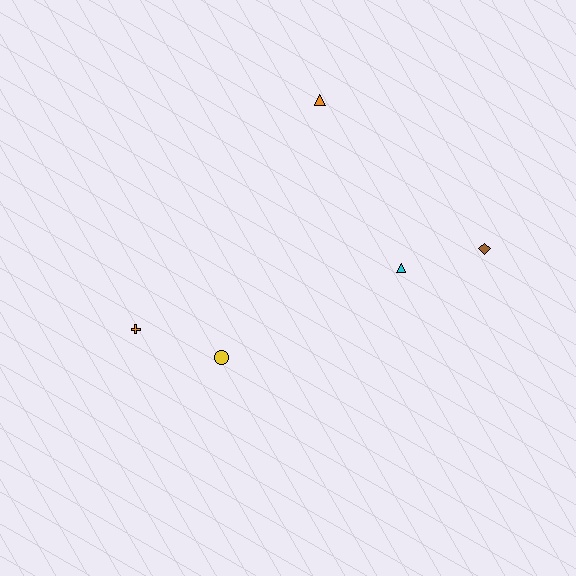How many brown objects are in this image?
There is 1 brown object.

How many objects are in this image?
There are 5 objects.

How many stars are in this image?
There are no stars.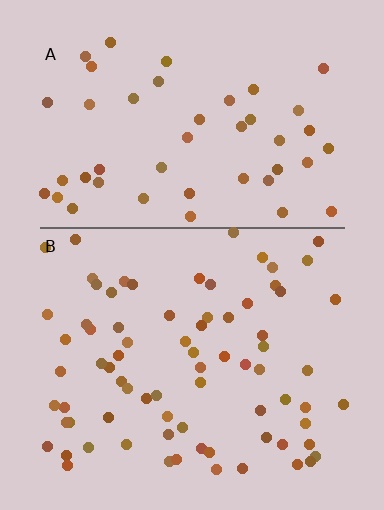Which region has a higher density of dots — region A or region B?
B (the bottom).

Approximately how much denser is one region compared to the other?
Approximately 1.6× — region B over region A.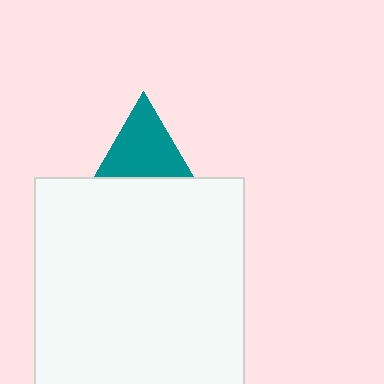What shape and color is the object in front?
The object in front is a white square.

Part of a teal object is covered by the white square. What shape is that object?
It is a triangle.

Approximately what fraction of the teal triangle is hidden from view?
Roughly 41% of the teal triangle is hidden behind the white square.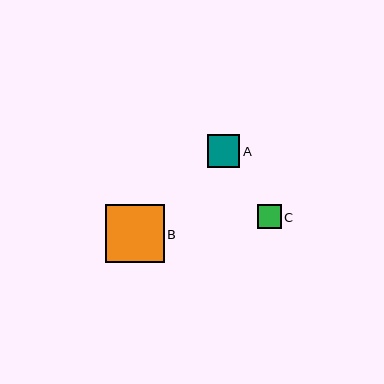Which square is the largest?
Square B is the largest with a size of approximately 58 pixels.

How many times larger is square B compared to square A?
Square B is approximately 1.8 times the size of square A.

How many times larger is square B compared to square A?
Square B is approximately 1.8 times the size of square A.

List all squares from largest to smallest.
From largest to smallest: B, A, C.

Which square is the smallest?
Square C is the smallest with a size of approximately 24 pixels.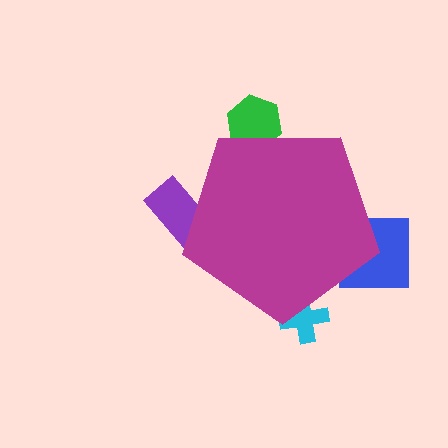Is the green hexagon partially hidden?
Yes, the green hexagon is partially hidden behind the magenta pentagon.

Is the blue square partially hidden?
Yes, the blue square is partially hidden behind the magenta pentagon.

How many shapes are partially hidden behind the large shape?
4 shapes are partially hidden.